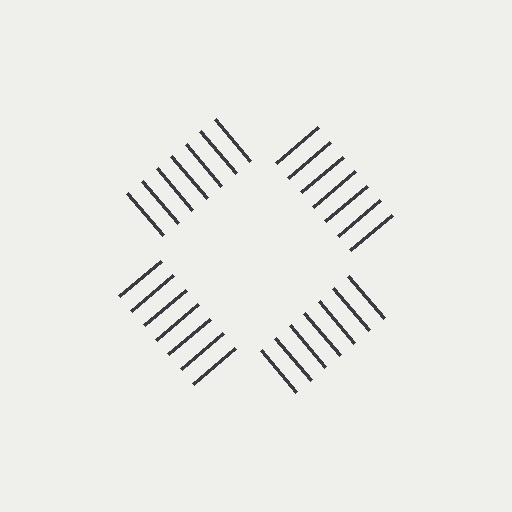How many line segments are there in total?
28 — 7 along each of the 4 edges.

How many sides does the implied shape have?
4 sides — the line-ends trace a square.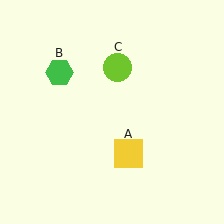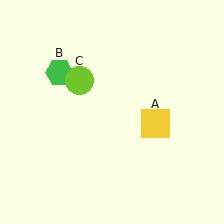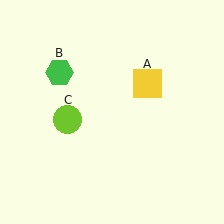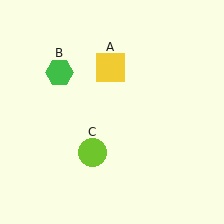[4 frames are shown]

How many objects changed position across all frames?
2 objects changed position: yellow square (object A), lime circle (object C).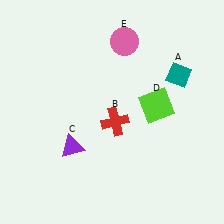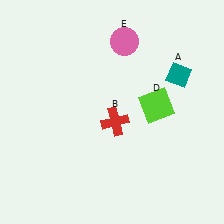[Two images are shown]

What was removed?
The purple triangle (C) was removed in Image 2.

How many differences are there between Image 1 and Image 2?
There is 1 difference between the two images.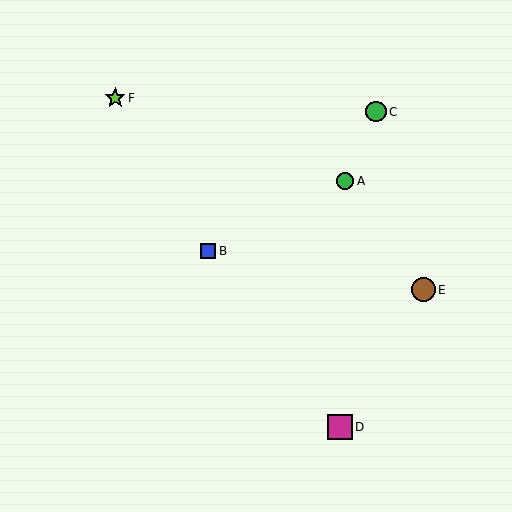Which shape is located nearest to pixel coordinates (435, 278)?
The brown circle (labeled E) at (423, 290) is nearest to that location.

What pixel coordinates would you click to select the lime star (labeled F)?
Click at (115, 98) to select the lime star F.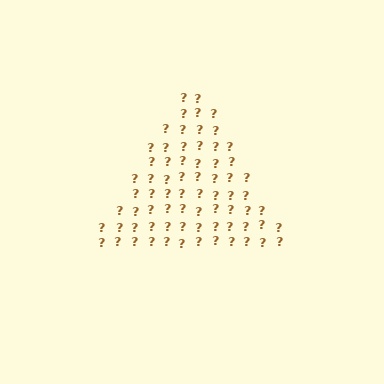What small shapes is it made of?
It is made of small question marks.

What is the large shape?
The large shape is a triangle.